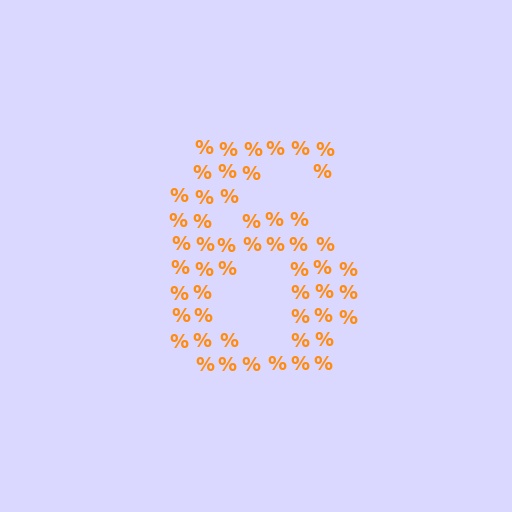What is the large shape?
The large shape is the digit 6.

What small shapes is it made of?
It is made of small percent signs.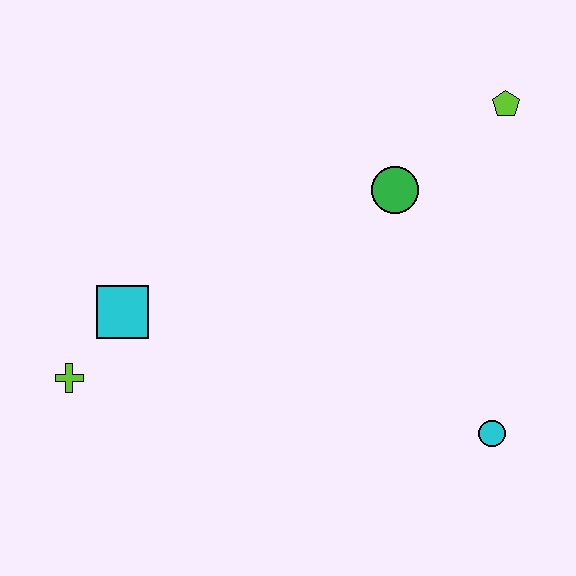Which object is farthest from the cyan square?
The lime pentagon is farthest from the cyan square.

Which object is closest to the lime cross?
The cyan square is closest to the lime cross.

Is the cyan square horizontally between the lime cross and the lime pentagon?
Yes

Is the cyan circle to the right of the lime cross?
Yes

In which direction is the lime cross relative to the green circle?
The lime cross is to the left of the green circle.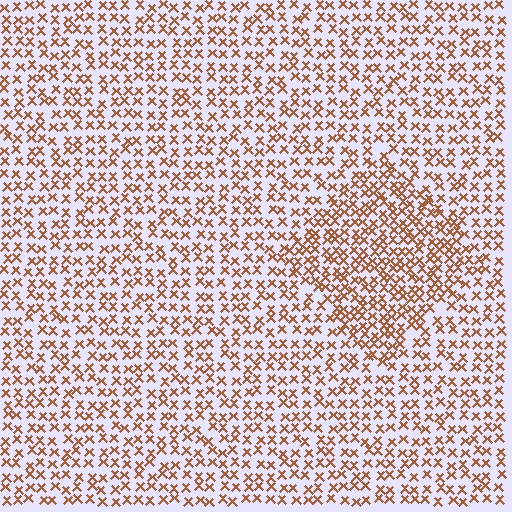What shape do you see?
I see a diamond.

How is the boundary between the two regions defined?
The boundary is defined by a change in element density (approximately 1.6x ratio). All elements are the same color, size, and shape.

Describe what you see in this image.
The image contains small brown elements arranged at two different densities. A diamond-shaped region is visible where the elements are more densely packed than the surrounding area.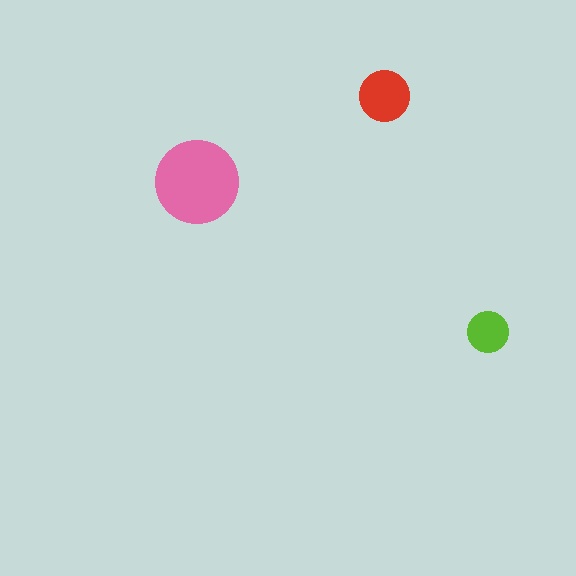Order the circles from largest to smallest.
the pink one, the red one, the lime one.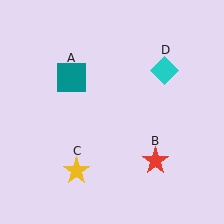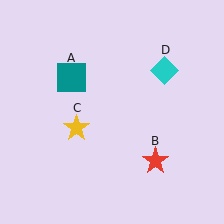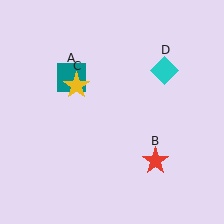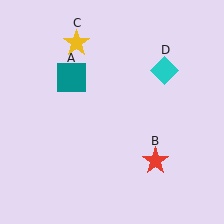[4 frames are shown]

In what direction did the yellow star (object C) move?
The yellow star (object C) moved up.